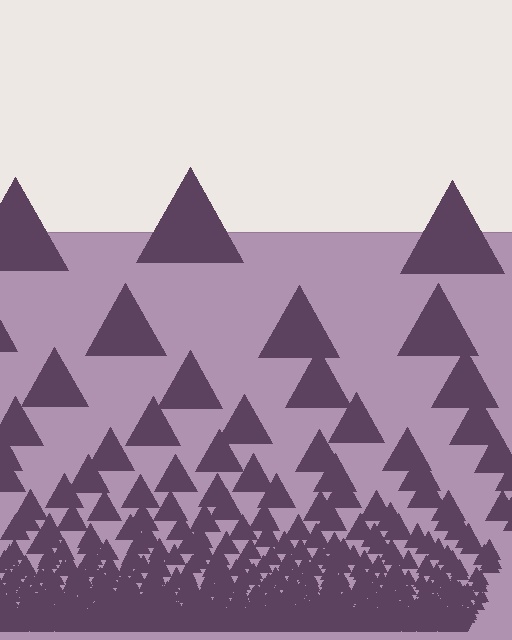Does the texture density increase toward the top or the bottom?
Density increases toward the bottom.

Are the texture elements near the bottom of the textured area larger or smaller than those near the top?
Smaller. The gradient is inverted — elements near the bottom are smaller and denser.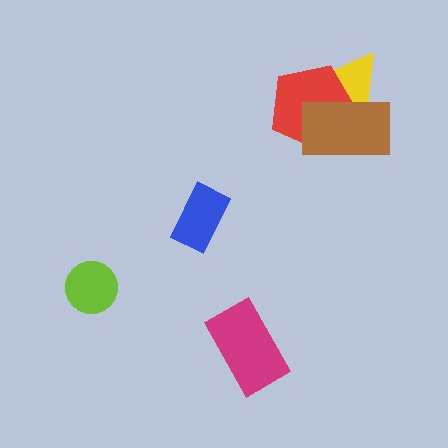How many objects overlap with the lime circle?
0 objects overlap with the lime circle.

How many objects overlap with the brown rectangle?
2 objects overlap with the brown rectangle.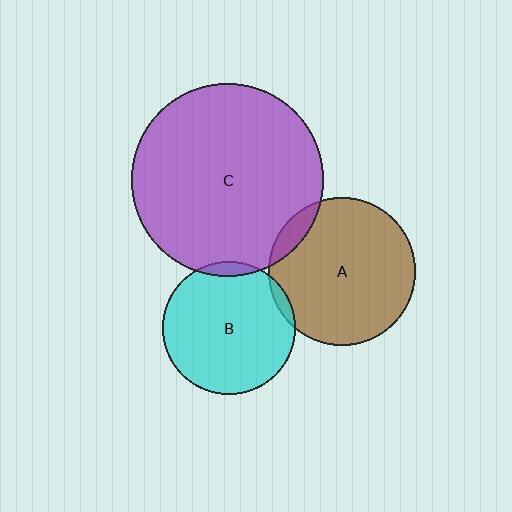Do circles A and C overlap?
Yes.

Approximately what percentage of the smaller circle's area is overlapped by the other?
Approximately 10%.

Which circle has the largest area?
Circle C (purple).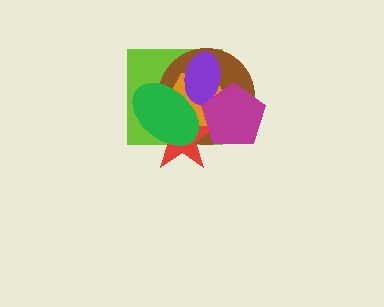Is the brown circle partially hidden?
Yes, it is partially covered by another shape.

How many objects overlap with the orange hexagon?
6 objects overlap with the orange hexagon.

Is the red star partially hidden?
Yes, it is partially covered by another shape.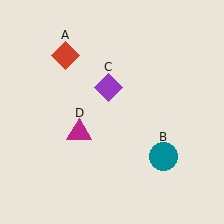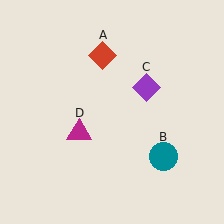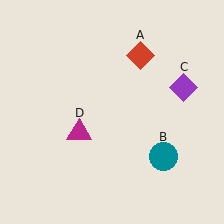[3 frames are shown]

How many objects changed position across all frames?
2 objects changed position: red diamond (object A), purple diamond (object C).